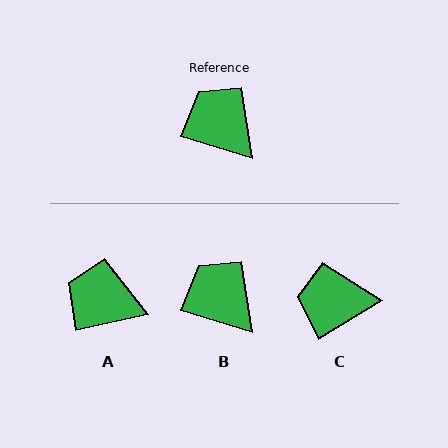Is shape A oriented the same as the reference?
No, it is off by about 29 degrees.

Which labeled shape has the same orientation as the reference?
B.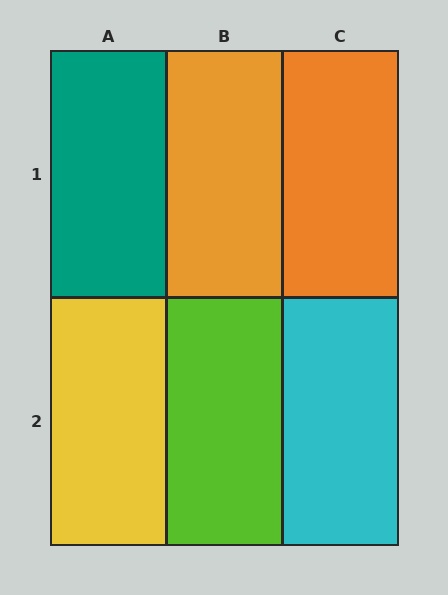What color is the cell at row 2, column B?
Lime.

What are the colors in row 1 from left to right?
Teal, orange, orange.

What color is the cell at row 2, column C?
Cyan.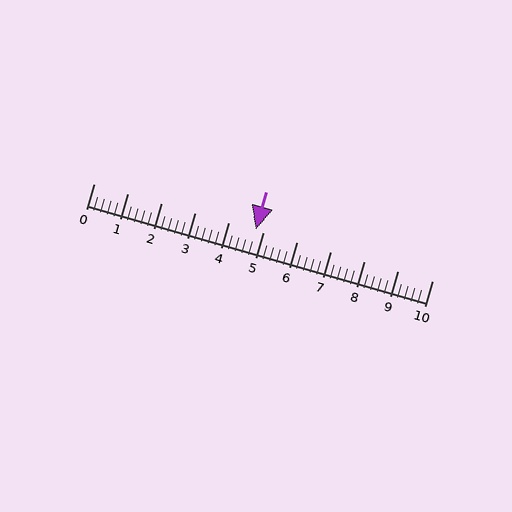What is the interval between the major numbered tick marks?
The major tick marks are spaced 1 units apart.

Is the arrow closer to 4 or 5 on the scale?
The arrow is closer to 5.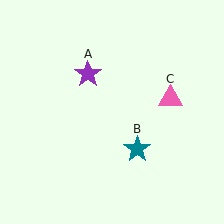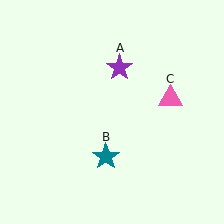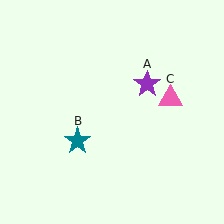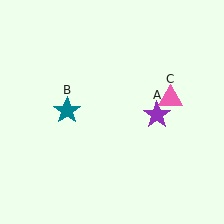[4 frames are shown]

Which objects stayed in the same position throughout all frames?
Pink triangle (object C) remained stationary.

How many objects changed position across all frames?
2 objects changed position: purple star (object A), teal star (object B).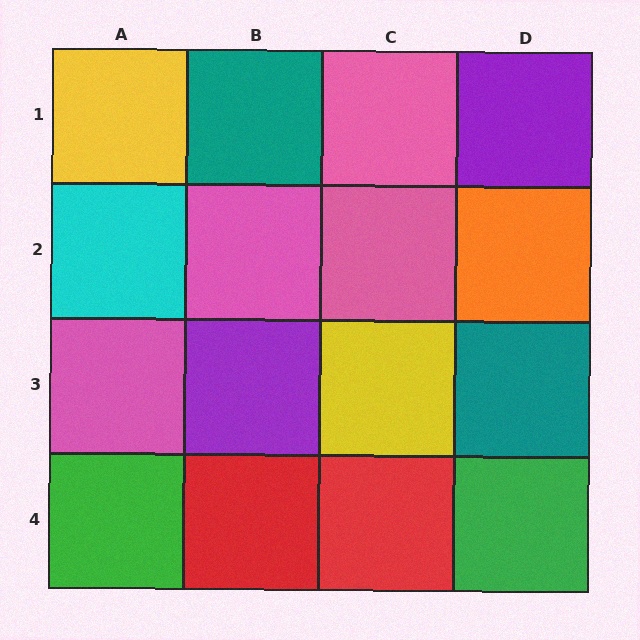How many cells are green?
2 cells are green.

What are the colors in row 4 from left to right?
Green, red, red, green.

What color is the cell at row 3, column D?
Teal.